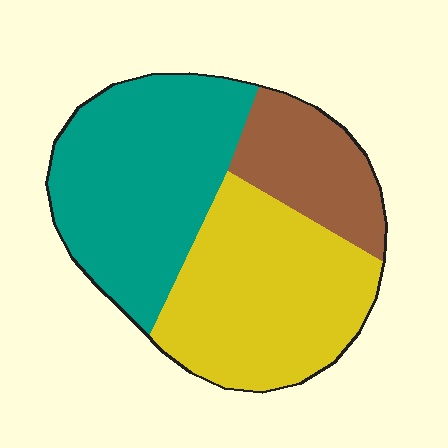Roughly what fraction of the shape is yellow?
Yellow takes up between a quarter and a half of the shape.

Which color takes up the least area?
Brown, at roughly 20%.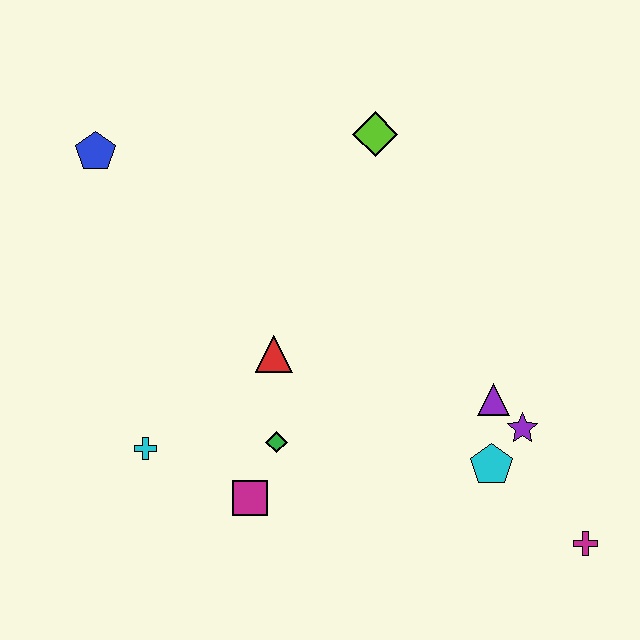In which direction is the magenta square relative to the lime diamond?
The magenta square is below the lime diamond.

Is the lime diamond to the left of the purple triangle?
Yes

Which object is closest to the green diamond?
The magenta square is closest to the green diamond.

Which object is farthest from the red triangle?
The magenta cross is farthest from the red triangle.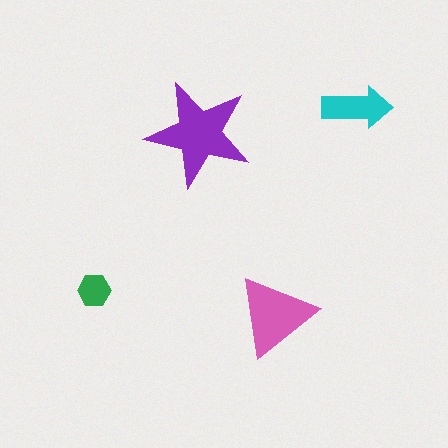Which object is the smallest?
The green hexagon.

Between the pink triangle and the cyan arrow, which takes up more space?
The pink triangle.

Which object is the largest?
The purple star.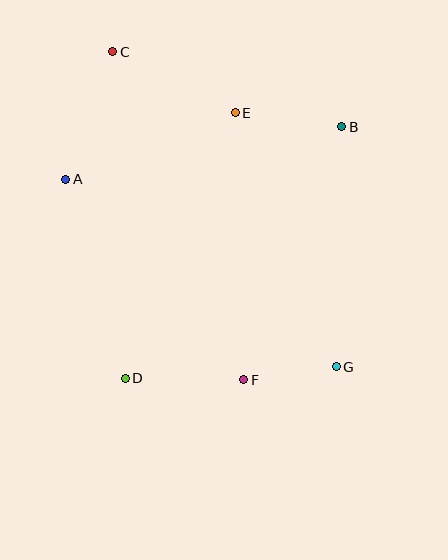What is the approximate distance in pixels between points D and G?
The distance between D and G is approximately 211 pixels.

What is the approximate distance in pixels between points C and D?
The distance between C and D is approximately 327 pixels.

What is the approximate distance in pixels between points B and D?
The distance between B and D is approximately 332 pixels.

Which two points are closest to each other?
Points F and G are closest to each other.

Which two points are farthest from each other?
Points C and G are farthest from each other.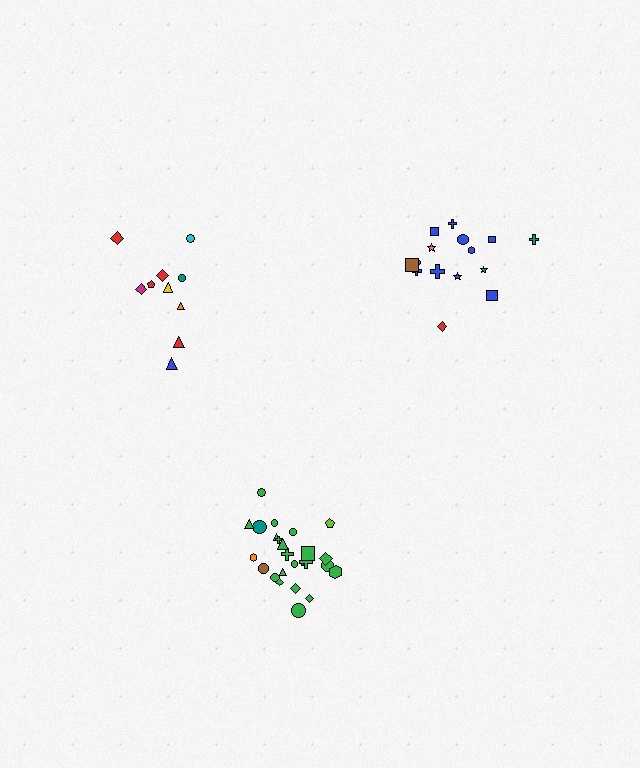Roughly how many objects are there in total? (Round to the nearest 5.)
Roughly 50 objects in total.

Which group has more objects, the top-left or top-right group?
The top-right group.